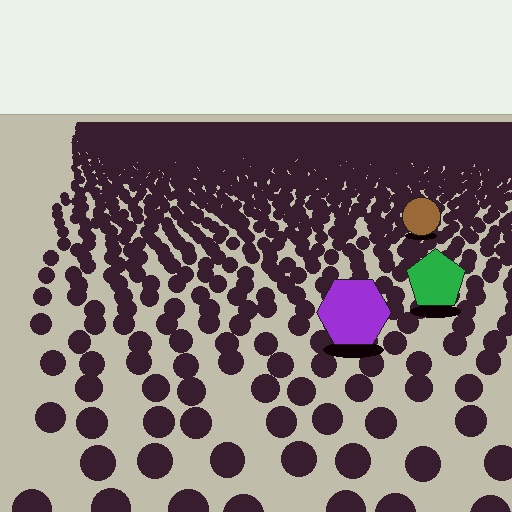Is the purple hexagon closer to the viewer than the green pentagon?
Yes. The purple hexagon is closer — you can tell from the texture gradient: the ground texture is coarser near it.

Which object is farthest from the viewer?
The brown circle is farthest from the viewer. It appears smaller and the ground texture around it is denser.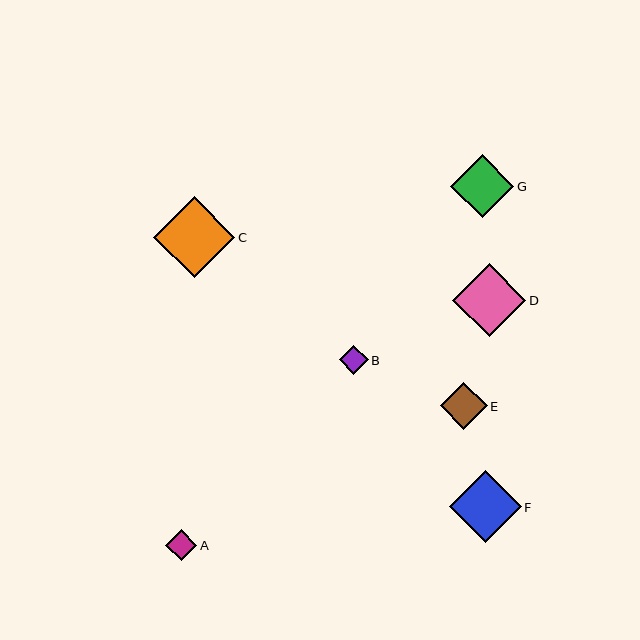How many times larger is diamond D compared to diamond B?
Diamond D is approximately 2.5 times the size of diamond B.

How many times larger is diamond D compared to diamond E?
Diamond D is approximately 1.6 times the size of diamond E.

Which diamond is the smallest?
Diamond B is the smallest with a size of approximately 29 pixels.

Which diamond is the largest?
Diamond C is the largest with a size of approximately 81 pixels.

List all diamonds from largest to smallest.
From largest to smallest: C, D, F, G, E, A, B.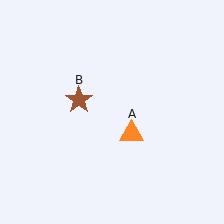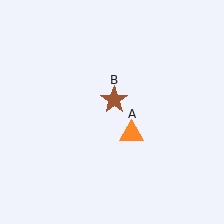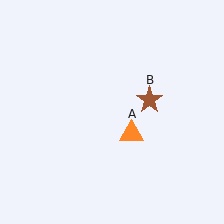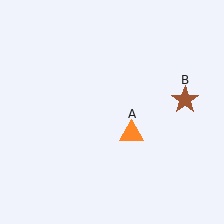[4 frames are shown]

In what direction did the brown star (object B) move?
The brown star (object B) moved right.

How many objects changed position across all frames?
1 object changed position: brown star (object B).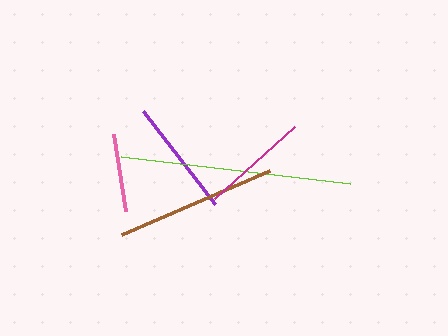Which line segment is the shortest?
The pink line is the shortest at approximately 78 pixels.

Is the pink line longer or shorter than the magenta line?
The magenta line is longer than the pink line.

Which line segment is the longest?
The lime line is the longest at approximately 230 pixels.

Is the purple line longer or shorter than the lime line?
The lime line is longer than the purple line.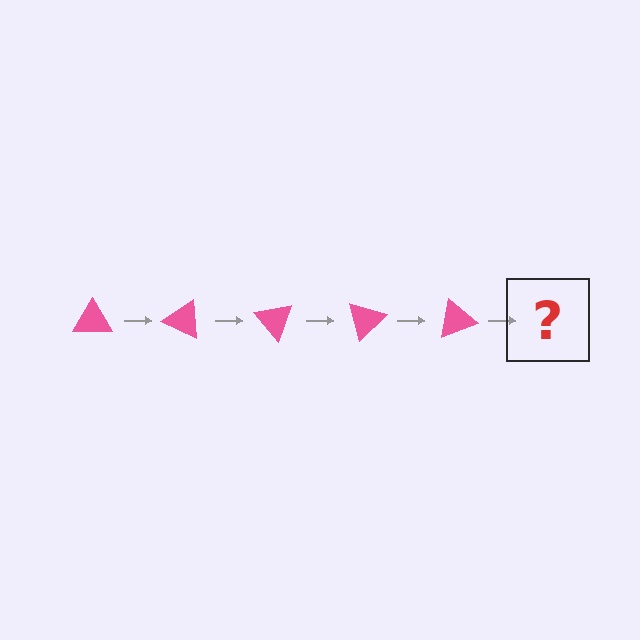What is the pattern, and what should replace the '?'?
The pattern is that the triangle rotates 25 degrees each step. The '?' should be a pink triangle rotated 125 degrees.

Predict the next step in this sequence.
The next step is a pink triangle rotated 125 degrees.